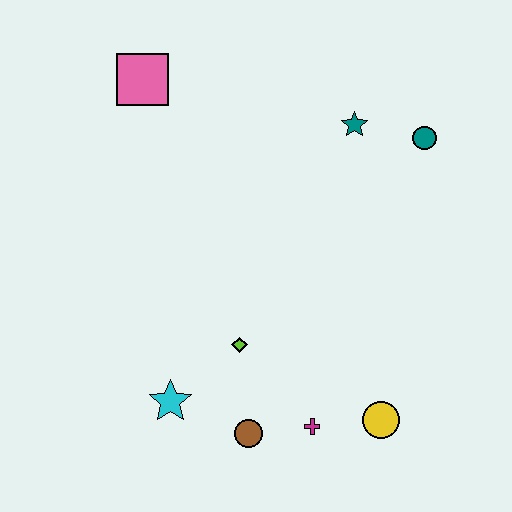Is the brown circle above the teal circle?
No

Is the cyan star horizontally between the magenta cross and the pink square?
Yes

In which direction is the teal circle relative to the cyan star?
The teal circle is above the cyan star.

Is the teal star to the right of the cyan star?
Yes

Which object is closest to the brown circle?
The magenta cross is closest to the brown circle.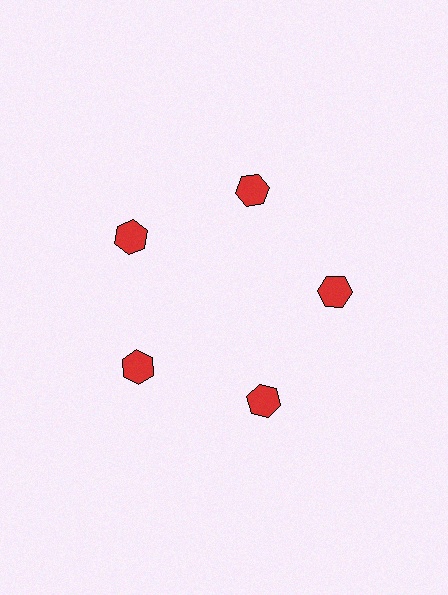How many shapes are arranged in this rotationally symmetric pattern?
There are 5 shapes, arranged in 5 groups of 1.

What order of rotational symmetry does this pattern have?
This pattern has 5-fold rotational symmetry.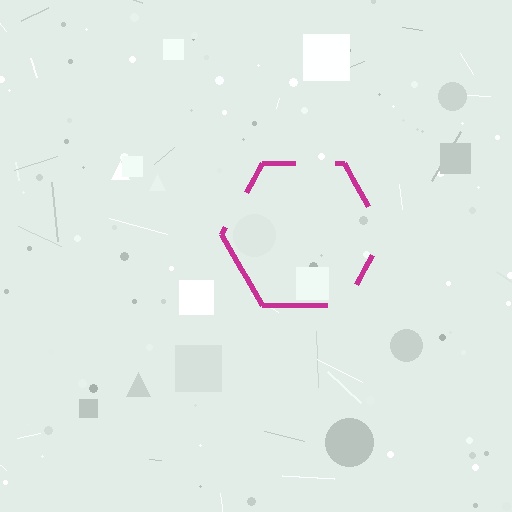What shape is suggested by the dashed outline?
The dashed outline suggests a hexagon.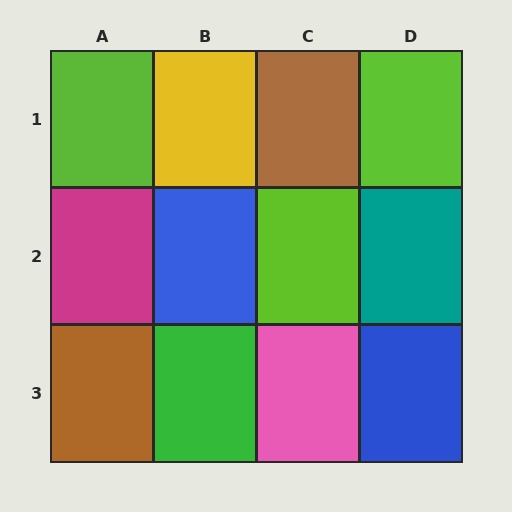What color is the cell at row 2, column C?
Lime.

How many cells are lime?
3 cells are lime.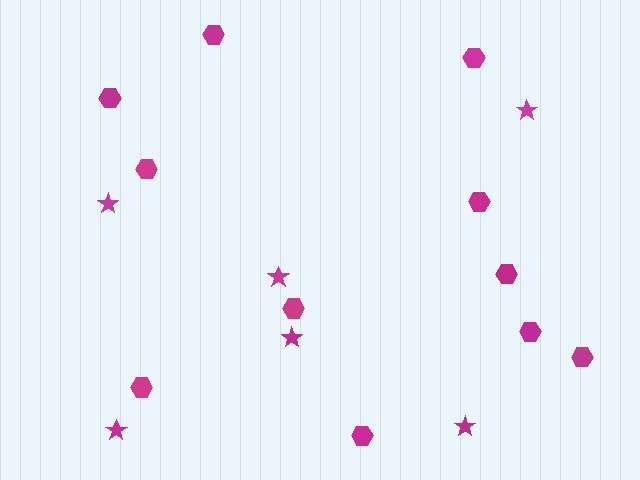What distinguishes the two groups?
There are 2 groups: one group of stars (6) and one group of hexagons (11).